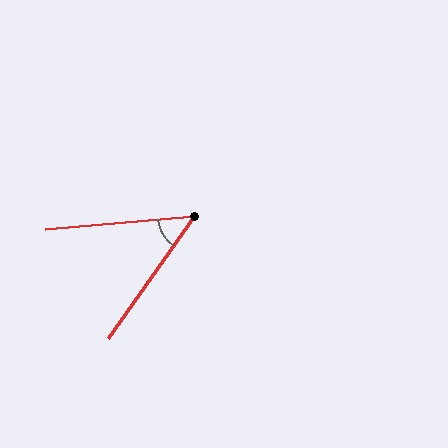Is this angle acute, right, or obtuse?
It is acute.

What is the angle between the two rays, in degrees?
Approximately 50 degrees.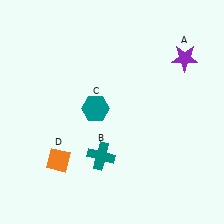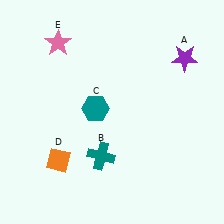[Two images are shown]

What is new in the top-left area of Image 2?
A pink star (E) was added in the top-left area of Image 2.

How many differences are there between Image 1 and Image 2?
There is 1 difference between the two images.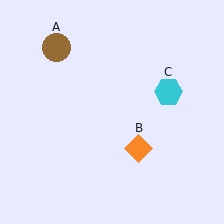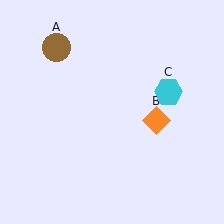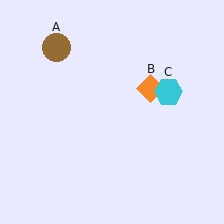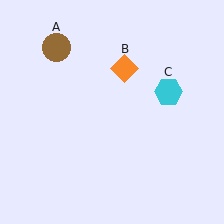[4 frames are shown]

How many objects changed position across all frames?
1 object changed position: orange diamond (object B).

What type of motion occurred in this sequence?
The orange diamond (object B) rotated counterclockwise around the center of the scene.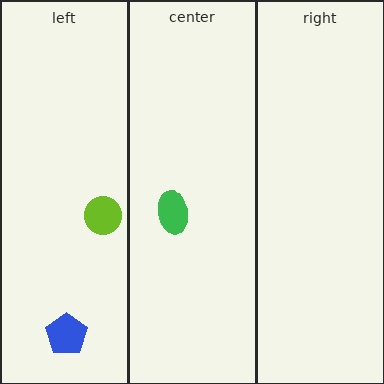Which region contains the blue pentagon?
The left region.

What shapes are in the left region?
The blue pentagon, the lime circle.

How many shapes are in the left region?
2.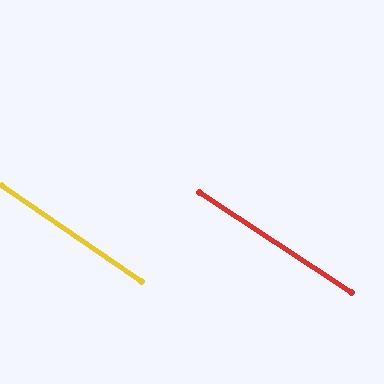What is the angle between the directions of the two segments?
Approximately 1 degree.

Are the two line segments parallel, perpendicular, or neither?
Parallel — their directions differ by only 1.1°.